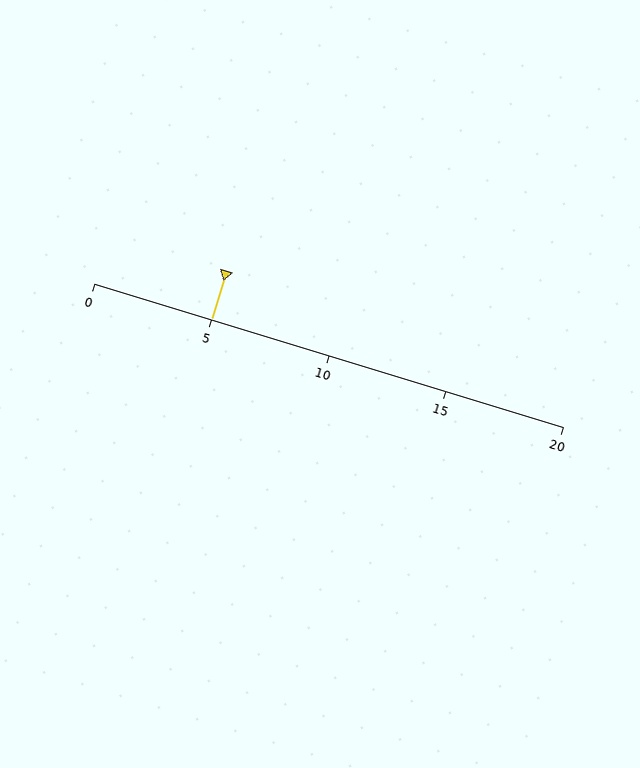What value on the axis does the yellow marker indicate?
The marker indicates approximately 5.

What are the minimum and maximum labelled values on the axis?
The axis runs from 0 to 20.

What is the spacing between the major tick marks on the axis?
The major ticks are spaced 5 apart.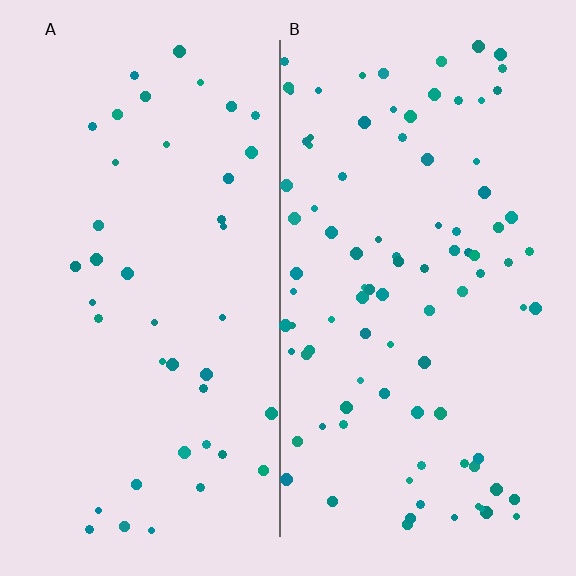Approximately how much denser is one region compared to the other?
Approximately 2.2× — region B over region A.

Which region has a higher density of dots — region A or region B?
B (the right).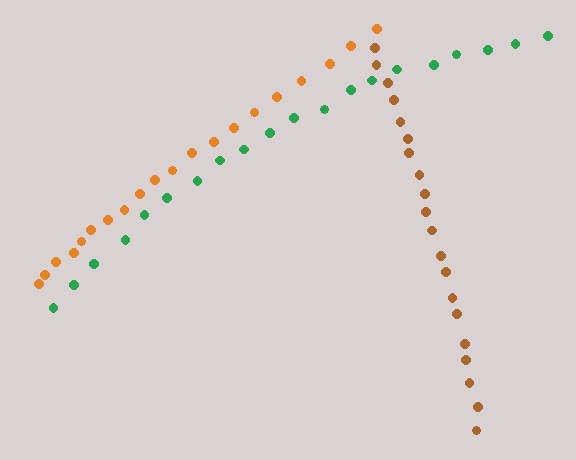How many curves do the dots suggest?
There are 3 distinct paths.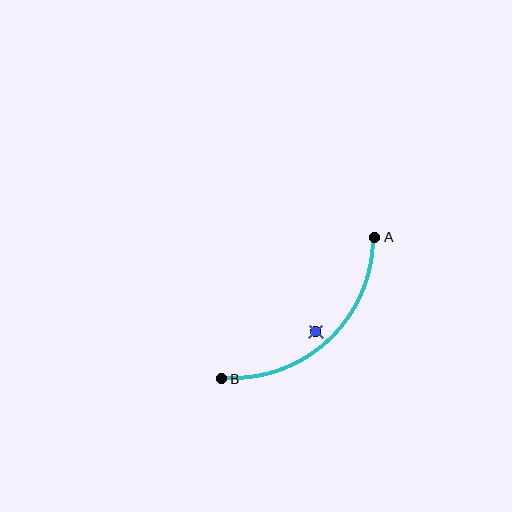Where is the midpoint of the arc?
The arc midpoint is the point on the curve farthest from the straight line joining A and B. It sits below and to the right of that line.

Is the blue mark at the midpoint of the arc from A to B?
No — the blue mark does not lie on the arc at all. It sits slightly inside the curve.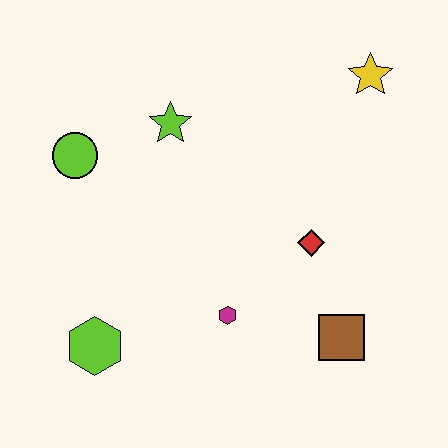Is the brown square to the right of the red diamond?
Yes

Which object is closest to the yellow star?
The red diamond is closest to the yellow star.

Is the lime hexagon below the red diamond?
Yes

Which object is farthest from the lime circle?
The brown square is farthest from the lime circle.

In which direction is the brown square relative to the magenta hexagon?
The brown square is to the right of the magenta hexagon.